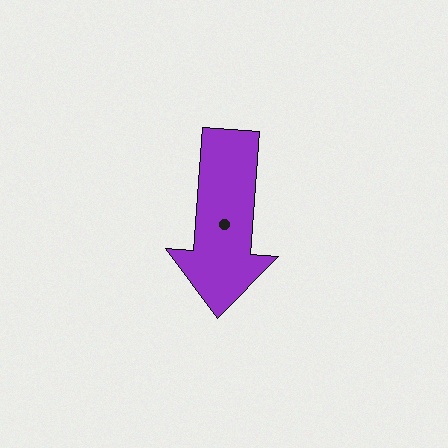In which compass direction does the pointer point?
South.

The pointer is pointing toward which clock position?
Roughly 6 o'clock.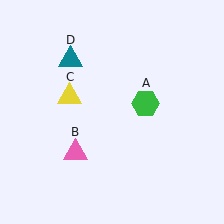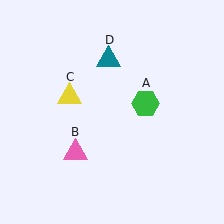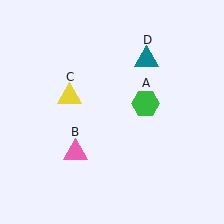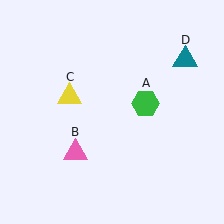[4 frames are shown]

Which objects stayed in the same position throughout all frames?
Green hexagon (object A) and pink triangle (object B) and yellow triangle (object C) remained stationary.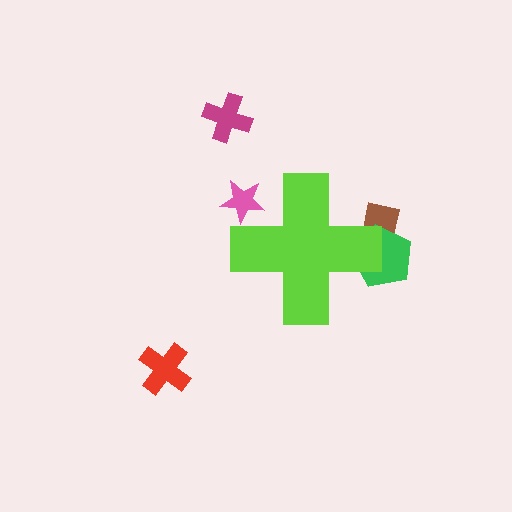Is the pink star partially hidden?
Yes, the pink star is partially hidden behind the lime cross.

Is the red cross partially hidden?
No, the red cross is fully visible.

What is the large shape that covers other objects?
A lime cross.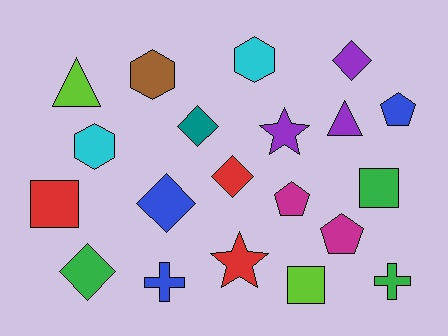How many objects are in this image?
There are 20 objects.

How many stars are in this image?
There are 2 stars.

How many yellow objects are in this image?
There are no yellow objects.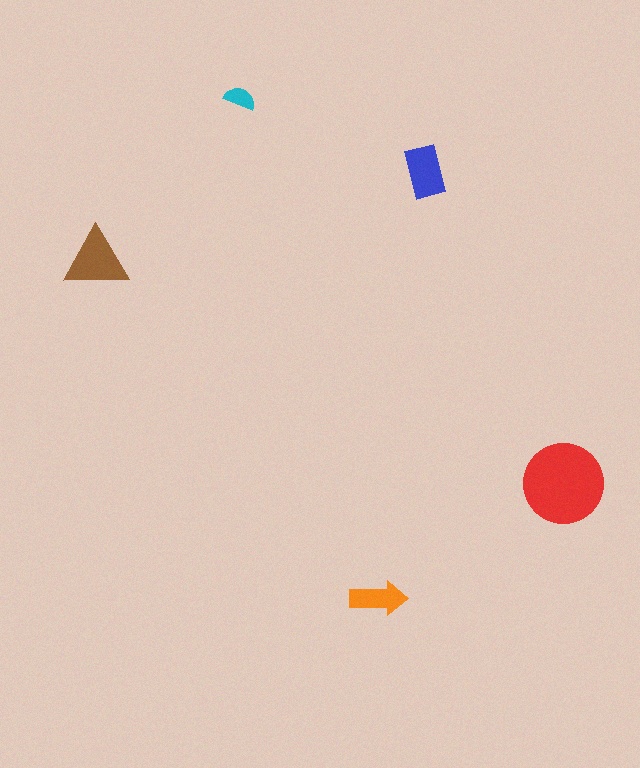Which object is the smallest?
The cyan semicircle.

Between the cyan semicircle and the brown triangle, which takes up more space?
The brown triangle.